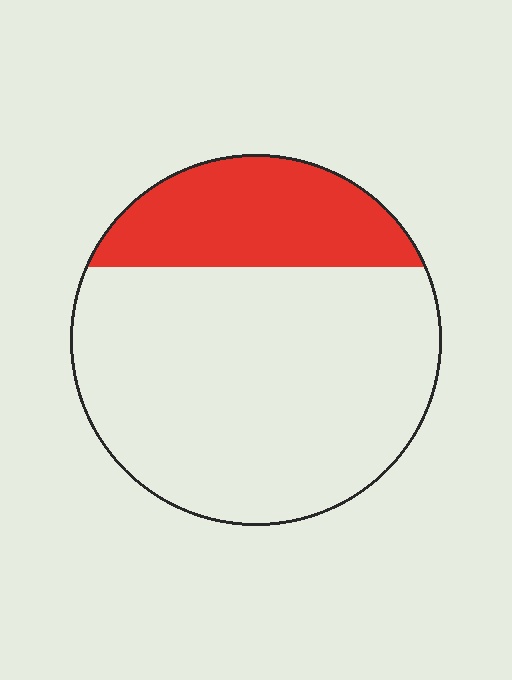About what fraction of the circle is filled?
About one quarter (1/4).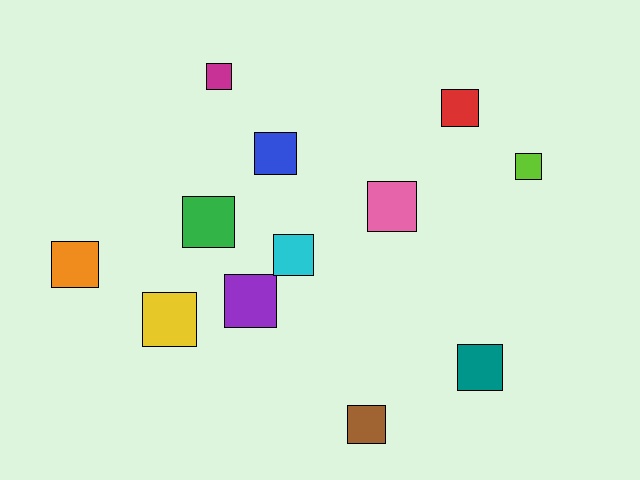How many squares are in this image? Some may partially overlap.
There are 12 squares.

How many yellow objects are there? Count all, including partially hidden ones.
There is 1 yellow object.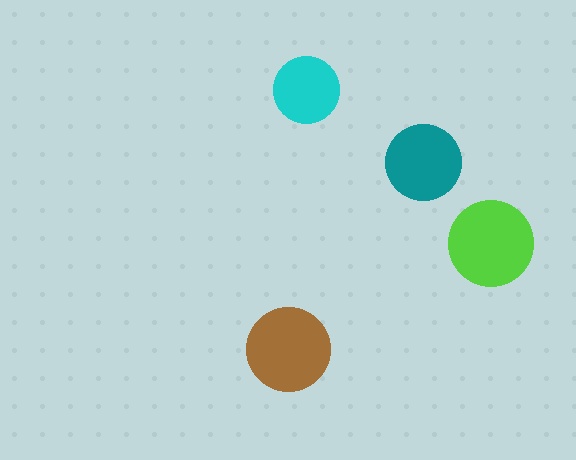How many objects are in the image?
There are 4 objects in the image.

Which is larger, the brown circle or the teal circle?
The brown one.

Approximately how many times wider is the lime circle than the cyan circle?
About 1.5 times wider.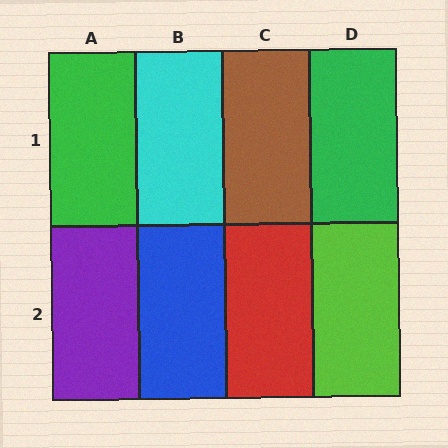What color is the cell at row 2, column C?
Red.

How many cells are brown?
1 cell is brown.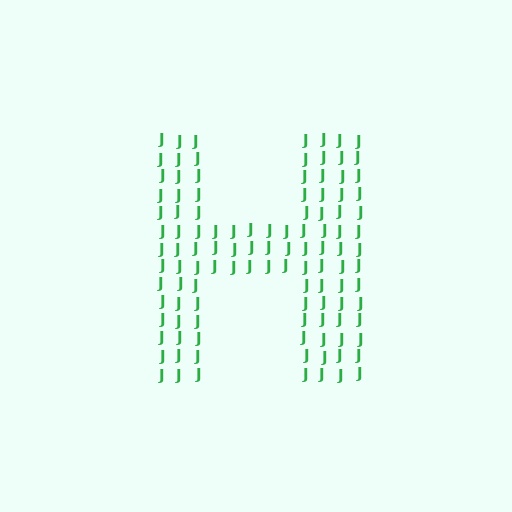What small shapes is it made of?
It is made of small letter J's.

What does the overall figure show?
The overall figure shows the letter H.